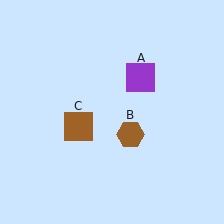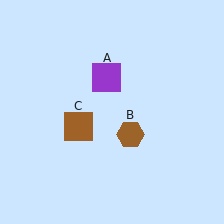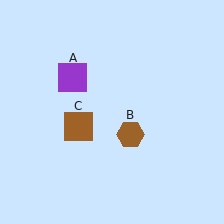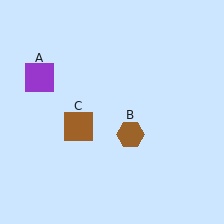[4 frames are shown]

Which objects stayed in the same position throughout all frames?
Brown hexagon (object B) and brown square (object C) remained stationary.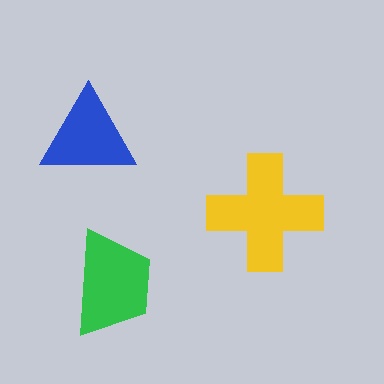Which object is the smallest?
The blue triangle.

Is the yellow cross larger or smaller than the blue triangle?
Larger.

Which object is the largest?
The yellow cross.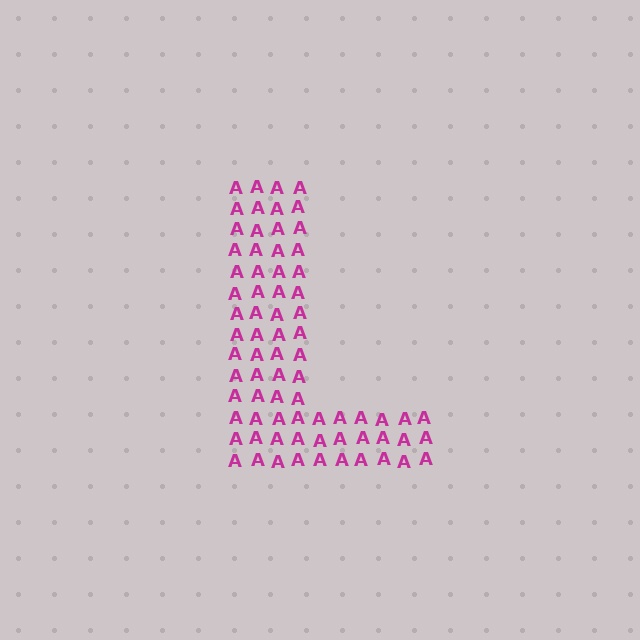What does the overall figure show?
The overall figure shows the letter L.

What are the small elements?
The small elements are letter A's.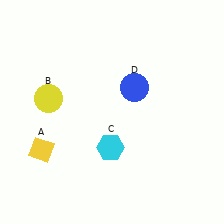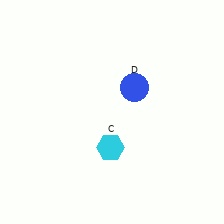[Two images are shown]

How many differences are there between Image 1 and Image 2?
There are 2 differences between the two images.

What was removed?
The yellow diamond (A), the yellow circle (B) were removed in Image 2.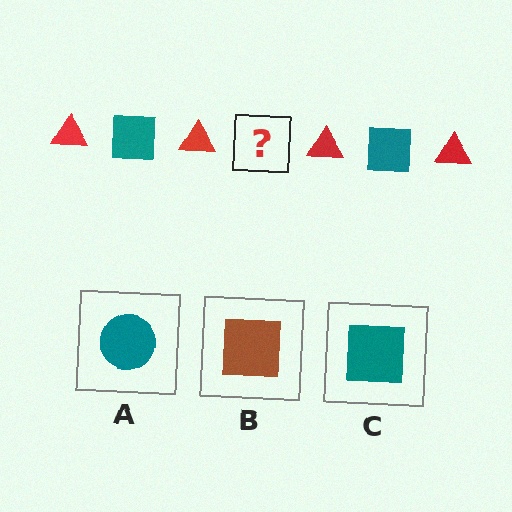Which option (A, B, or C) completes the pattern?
C.